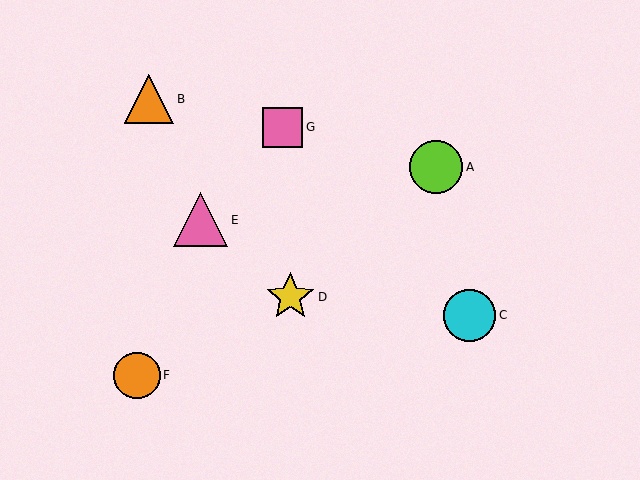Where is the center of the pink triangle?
The center of the pink triangle is at (200, 220).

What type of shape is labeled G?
Shape G is a pink square.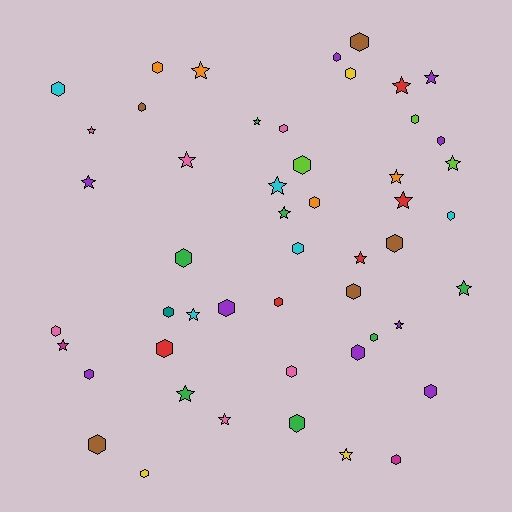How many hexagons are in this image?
There are 30 hexagons.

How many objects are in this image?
There are 50 objects.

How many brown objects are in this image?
There are 5 brown objects.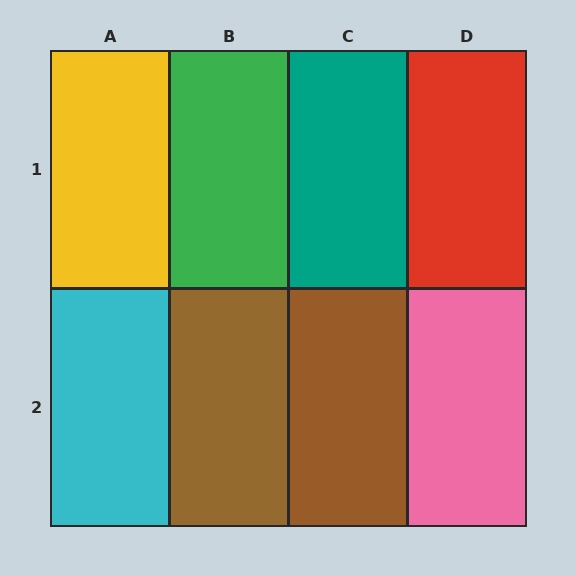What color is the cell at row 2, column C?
Brown.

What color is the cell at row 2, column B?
Brown.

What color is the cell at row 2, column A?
Cyan.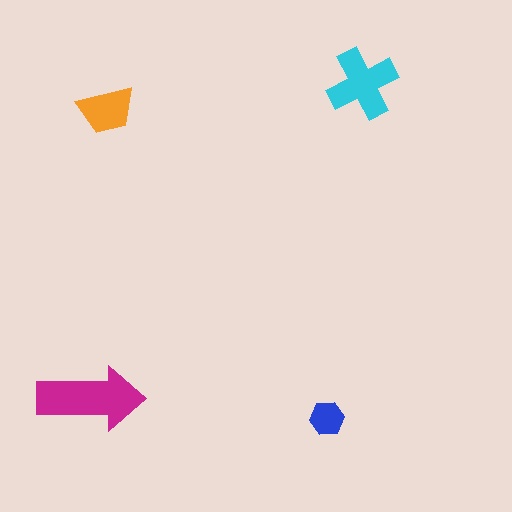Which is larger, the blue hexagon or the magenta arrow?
The magenta arrow.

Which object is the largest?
The magenta arrow.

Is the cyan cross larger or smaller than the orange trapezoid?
Larger.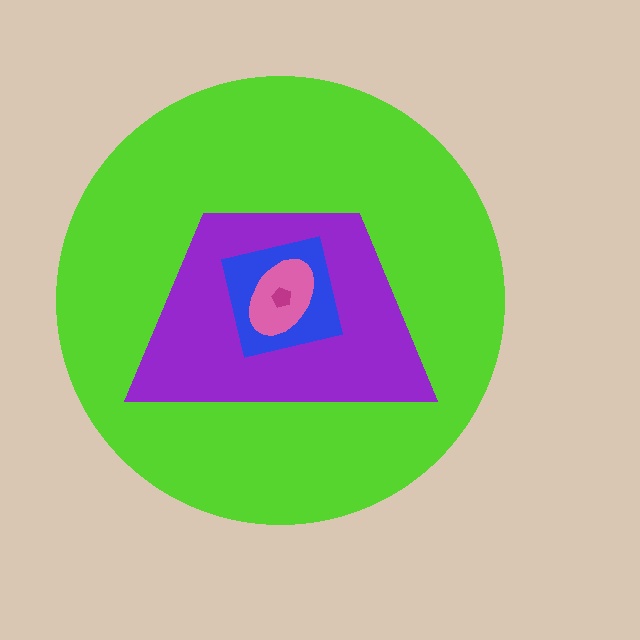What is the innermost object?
The magenta pentagon.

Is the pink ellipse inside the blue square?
Yes.